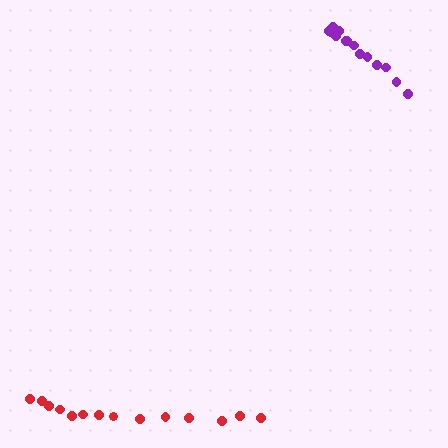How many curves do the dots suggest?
There are 2 distinct paths.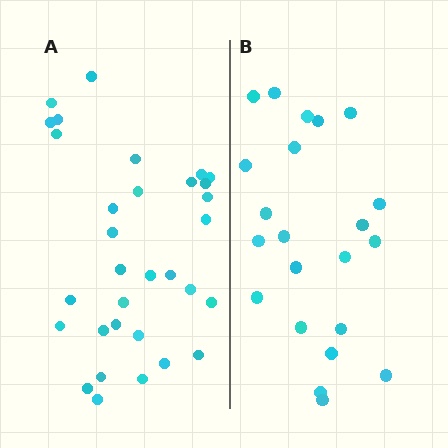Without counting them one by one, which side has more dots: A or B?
Region A (the left region) has more dots.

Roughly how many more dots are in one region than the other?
Region A has roughly 10 or so more dots than region B.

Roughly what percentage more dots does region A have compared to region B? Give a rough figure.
About 45% more.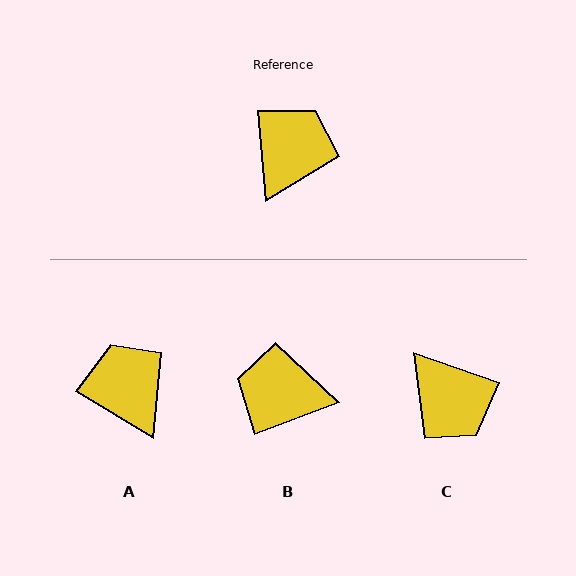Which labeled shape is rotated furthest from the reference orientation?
C, about 114 degrees away.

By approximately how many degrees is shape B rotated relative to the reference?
Approximately 106 degrees counter-clockwise.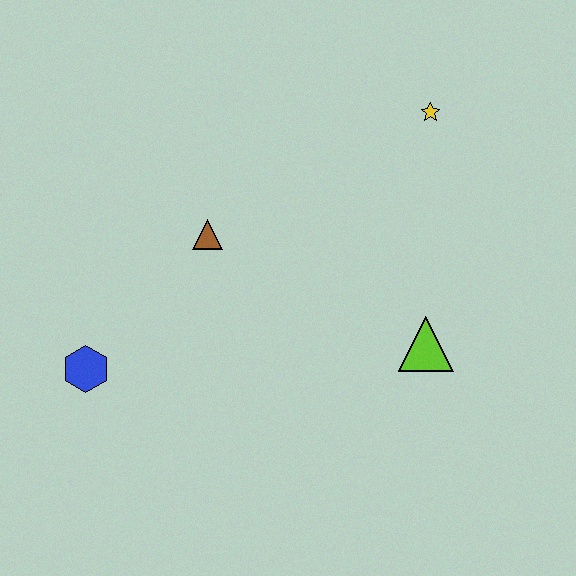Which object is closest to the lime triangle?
The yellow star is closest to the lime triangle.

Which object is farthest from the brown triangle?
The yellow star is farthest from the brown triangle.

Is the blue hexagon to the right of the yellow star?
No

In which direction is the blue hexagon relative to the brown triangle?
The blue hexagon is below the brown triangle.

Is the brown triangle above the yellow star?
No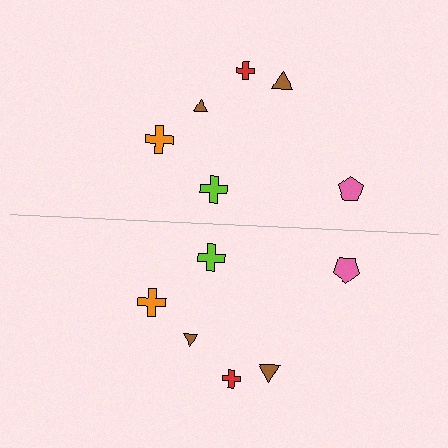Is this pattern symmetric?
Yes, this pattern has bilateral (reflection) symmetry.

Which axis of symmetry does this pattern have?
The pattern has a horizontal axis of symmetry running through the center of the image.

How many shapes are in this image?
There are 12 shapes in this image.